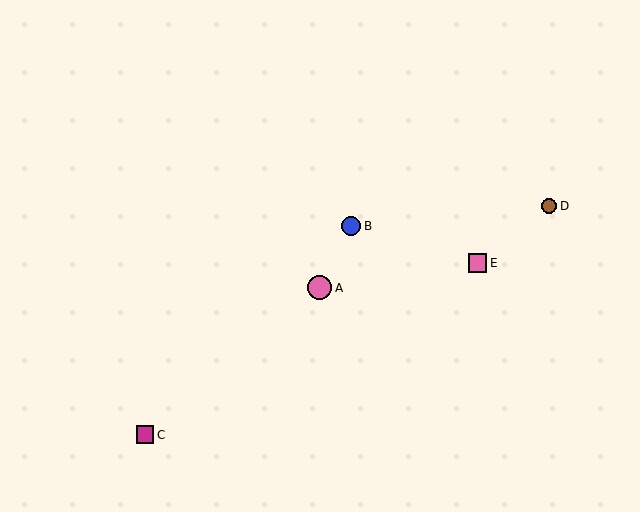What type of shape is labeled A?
Shape A is a pink circle.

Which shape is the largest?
The pink circle (labeled A) is the largest.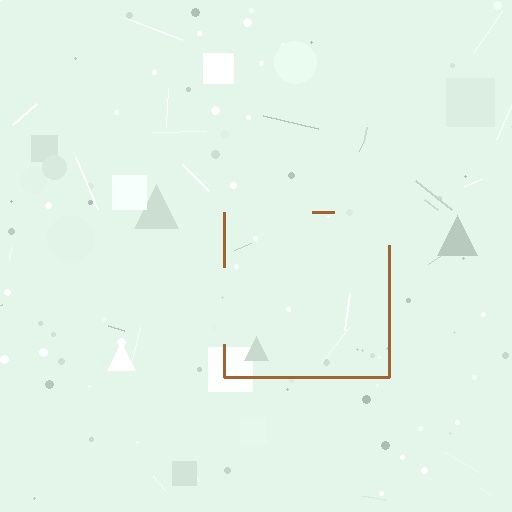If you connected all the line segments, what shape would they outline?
They would outline a square.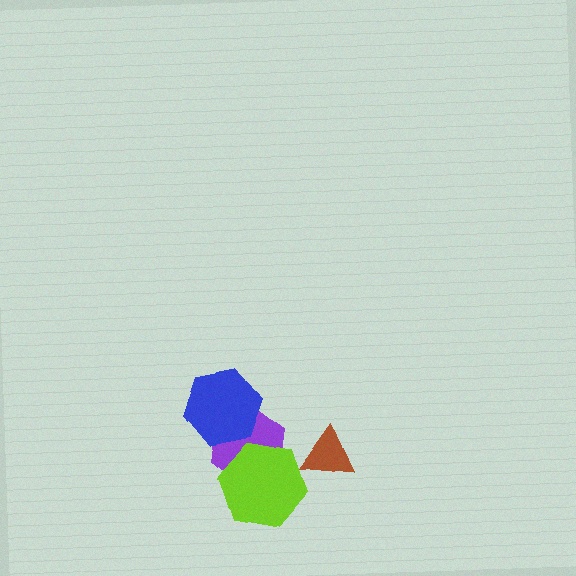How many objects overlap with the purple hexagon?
2 objects overlap with the purple hexagon.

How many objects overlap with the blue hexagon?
1 object overlaps with the blue hexagon.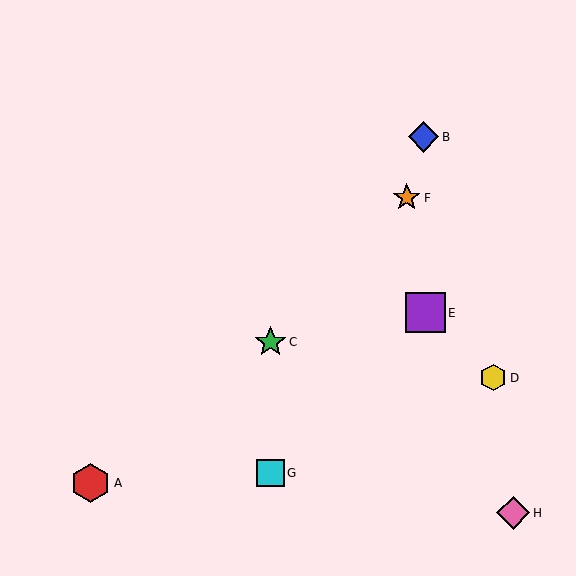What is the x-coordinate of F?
Object F is at x≈407.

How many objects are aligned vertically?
2 objects (C, G) are aligned vertically.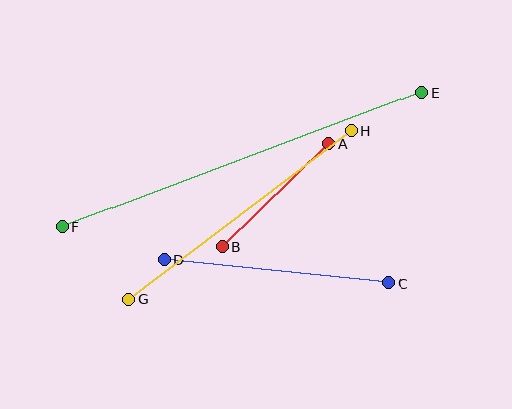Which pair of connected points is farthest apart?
Points E and F are farthest apart.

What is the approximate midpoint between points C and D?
The midpoint is at approximately (276, 271) pixels.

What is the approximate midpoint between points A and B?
The midpoint is at approximately (276, 195) pixels.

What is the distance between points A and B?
The distance is approximately 148 pixels.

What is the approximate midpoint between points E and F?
The midpoint is at approximately (242, 160) pixels.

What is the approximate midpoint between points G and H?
The midpoint is at approximately (240, 215) pixels.